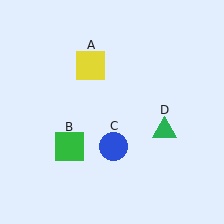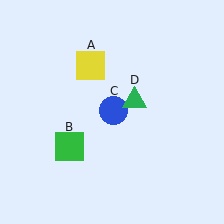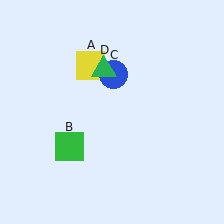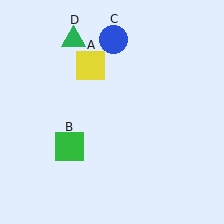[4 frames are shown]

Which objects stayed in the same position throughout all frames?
Yellow square (object A) and green square (object B) remained stationary.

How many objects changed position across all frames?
2 objects changed position: blue circle (object C), green triangle (object D).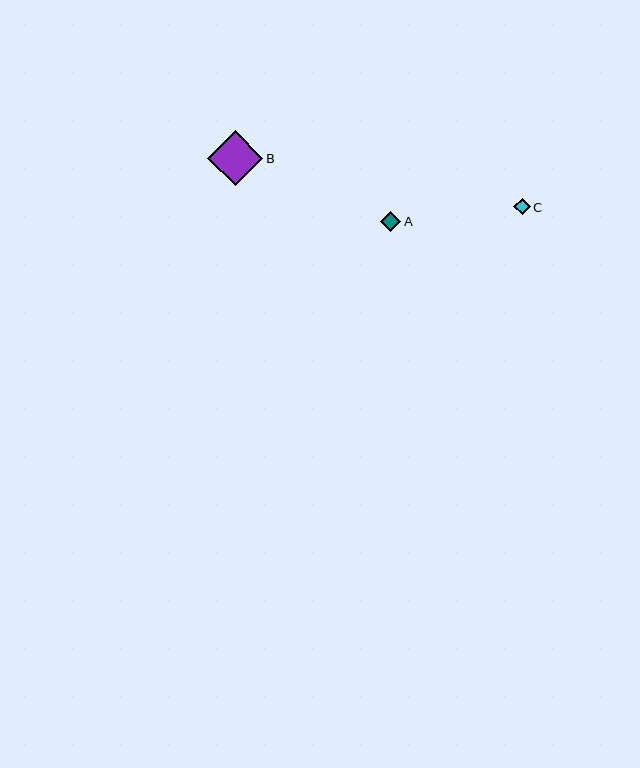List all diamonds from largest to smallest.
From largest to smallest: B, A, C.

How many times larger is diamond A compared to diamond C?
Diamond A is approximately 1.2 times the size of diamond C.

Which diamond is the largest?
Diamond B is the largest with a size of approximately 56 pixels.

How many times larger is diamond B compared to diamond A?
Diamond B is approximately 2.8 times the size of diamond A.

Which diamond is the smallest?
Diamond C is the smallest with a size of approximately 17 pixels.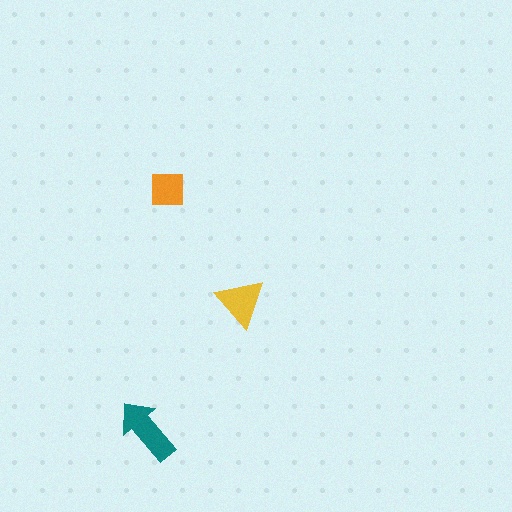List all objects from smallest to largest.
The orange square, the yellow triangle, the teal arrow.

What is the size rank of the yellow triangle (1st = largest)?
2nd.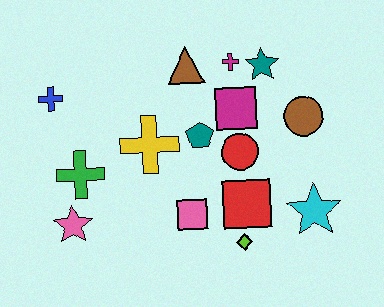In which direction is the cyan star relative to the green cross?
The cyan star is to the right of the green cross.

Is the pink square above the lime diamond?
Yes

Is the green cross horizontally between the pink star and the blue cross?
No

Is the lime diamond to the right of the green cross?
Yes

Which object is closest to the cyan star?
The red square is closest to the cyan star.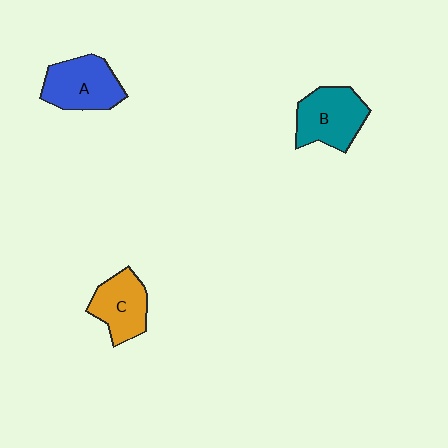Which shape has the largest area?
Shape B (teal).